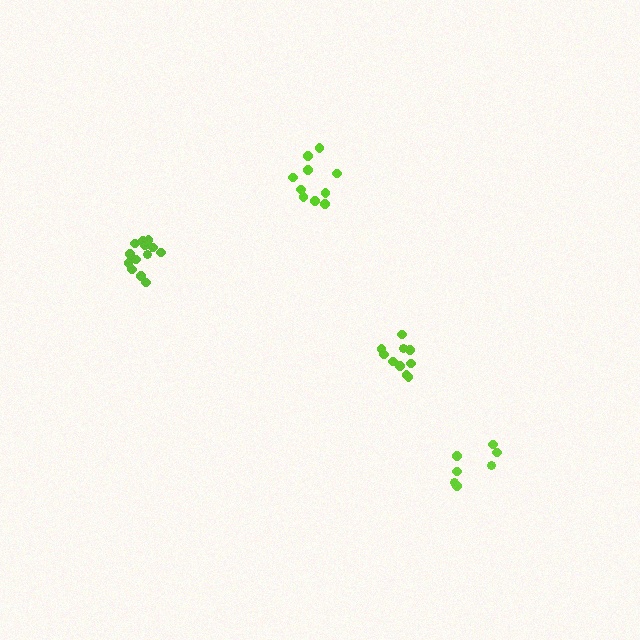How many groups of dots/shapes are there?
There are 4 groups.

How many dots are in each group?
Group 1: 10 dots, Group 2: 7 dots, Group 3: 10 dots, Group 4: 13 dots (40 total).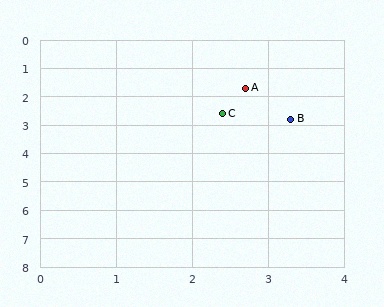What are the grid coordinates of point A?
Point A is at approximately (2.7, 1.7).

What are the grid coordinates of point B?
Point B is at approximately (3.3, 2.8).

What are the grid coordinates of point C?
Point C is at approximately (2.4, 2.6).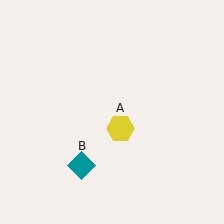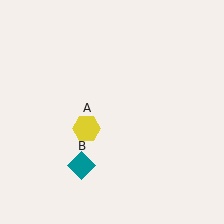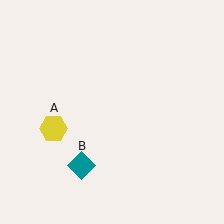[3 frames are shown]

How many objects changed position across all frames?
1 object changed position: yellow hexagon (object A).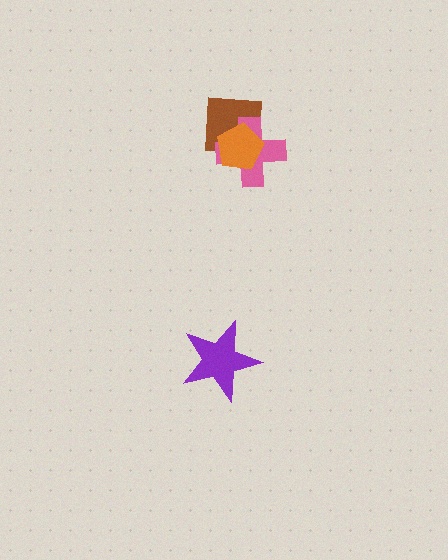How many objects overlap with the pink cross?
2 objects overlap with the pink cross.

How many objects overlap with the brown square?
2 objects overlap with the brown square.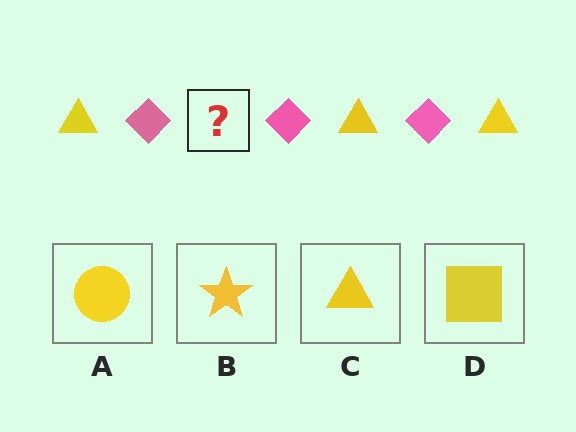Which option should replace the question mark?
Option C.